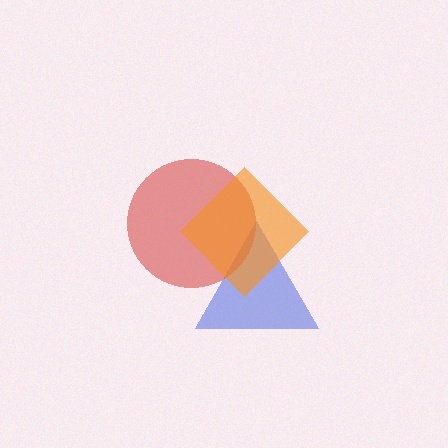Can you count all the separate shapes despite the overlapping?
Yes, there are 3 separate shapes.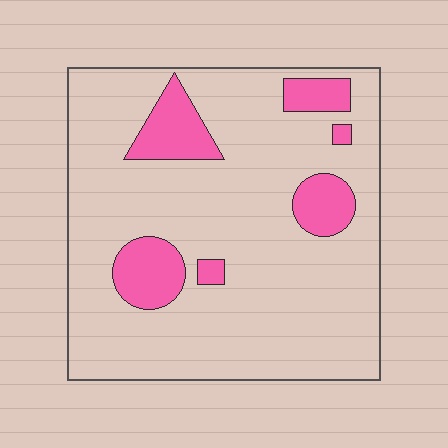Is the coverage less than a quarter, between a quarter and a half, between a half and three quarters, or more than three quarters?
Less than a quarter.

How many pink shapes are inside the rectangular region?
6.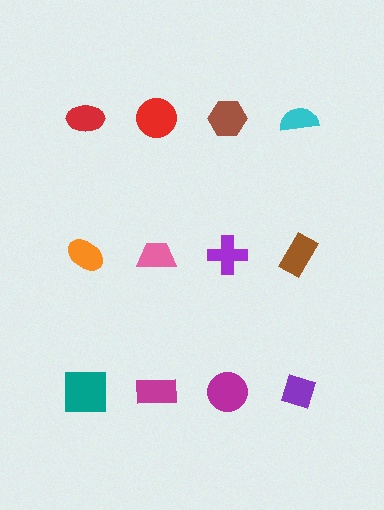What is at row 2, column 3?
A purple cross.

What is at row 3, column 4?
A purple diamond.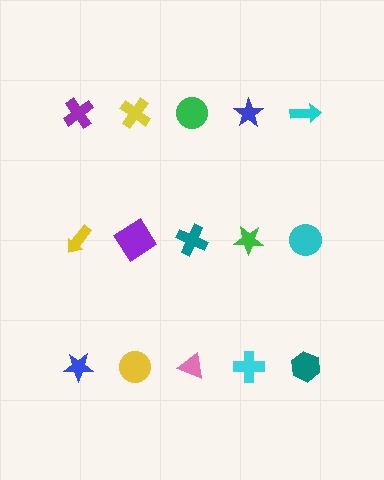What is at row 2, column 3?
A teal cross.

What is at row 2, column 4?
A green star.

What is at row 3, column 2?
A yellow circle.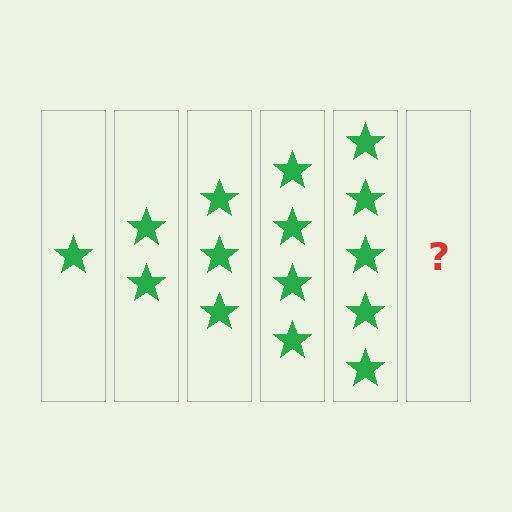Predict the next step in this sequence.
The next step is 6 stars.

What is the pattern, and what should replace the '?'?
The pattern is that each step adds one more star. The '?' should be 6 stars.